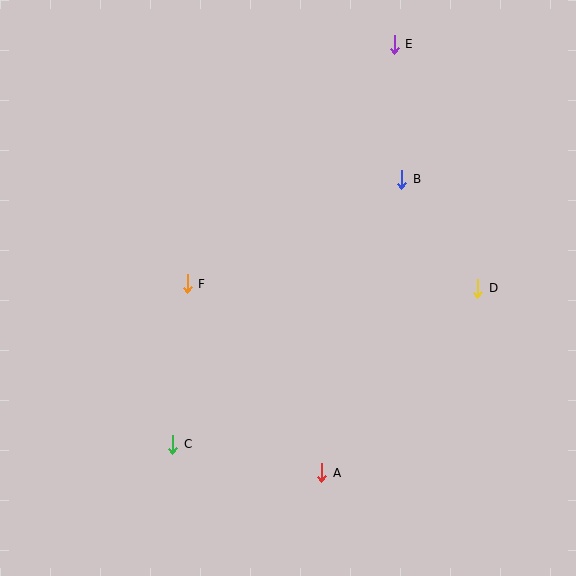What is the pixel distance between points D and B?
The distance between D and B is 133 pixels.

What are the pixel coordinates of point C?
Point C is at (173, 444).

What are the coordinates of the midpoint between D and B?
The midpoint between D and B is at (440, 234).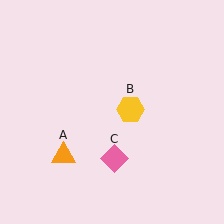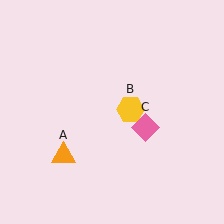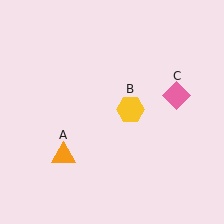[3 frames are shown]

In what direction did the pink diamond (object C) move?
The pink diamond (object C) moved up and to the right.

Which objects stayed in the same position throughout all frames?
Orange triangle (object A) and yellow hexagon (object B) remained stationary.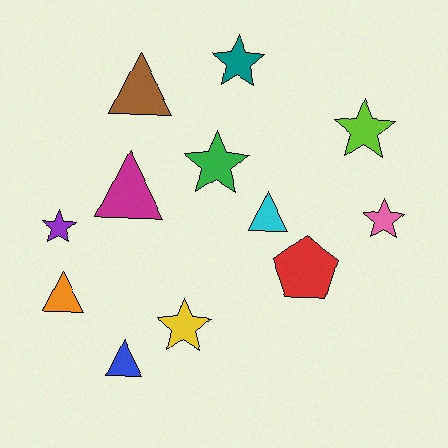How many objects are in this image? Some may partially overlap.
There are 12 objects.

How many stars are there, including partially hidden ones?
There are 6 stars.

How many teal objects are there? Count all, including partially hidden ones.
There is 1 teal object.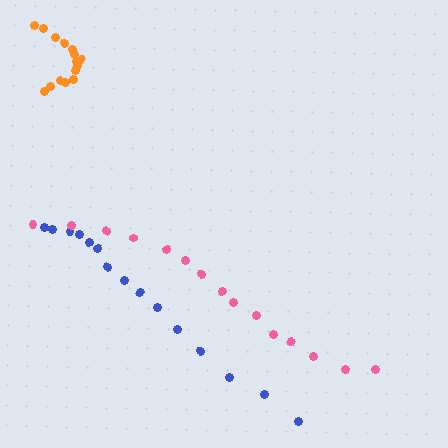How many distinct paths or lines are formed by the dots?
There are 3 distinct paths.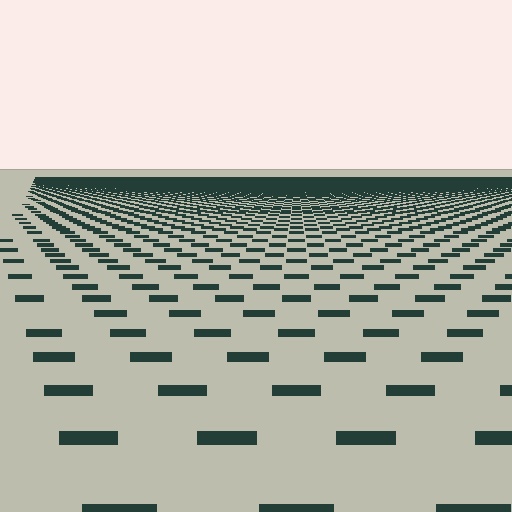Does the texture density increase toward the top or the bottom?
Density increases toward the top.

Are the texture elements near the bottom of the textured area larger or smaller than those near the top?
Larger. Near the bottom, elements are closer to the viewer and appear at a bigger on-screen size.